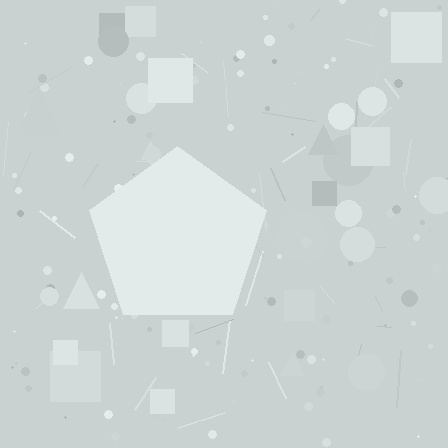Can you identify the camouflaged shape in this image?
The camouflaged shape is a pentagon.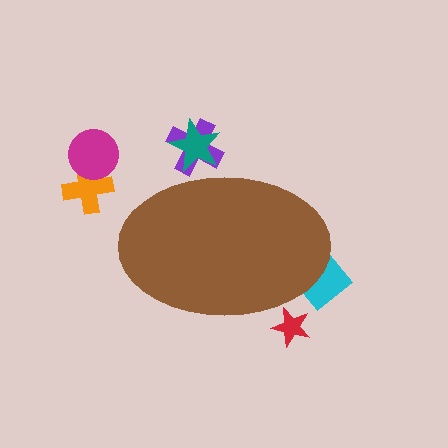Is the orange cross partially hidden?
No, the orange cross is fully visible.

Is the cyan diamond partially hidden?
Yes, the cyan diamond is partially hidden behind the brown ellipse.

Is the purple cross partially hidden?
Yes, the purple cross is partially hidden behind the brown ellipse.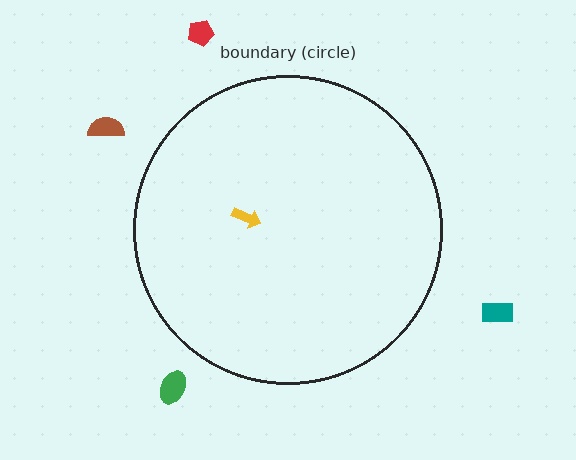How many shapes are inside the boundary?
1 inside, 4 outside.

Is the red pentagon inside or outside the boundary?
Outside.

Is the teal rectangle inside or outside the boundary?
Outside.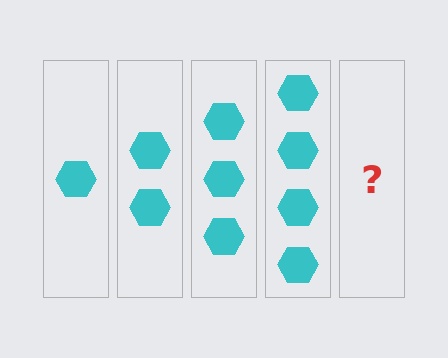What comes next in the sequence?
The next element should be 5 hexagons.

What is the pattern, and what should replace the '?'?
The pattern is that each step adds one more hexagon. The '?' should be 5 hexagons.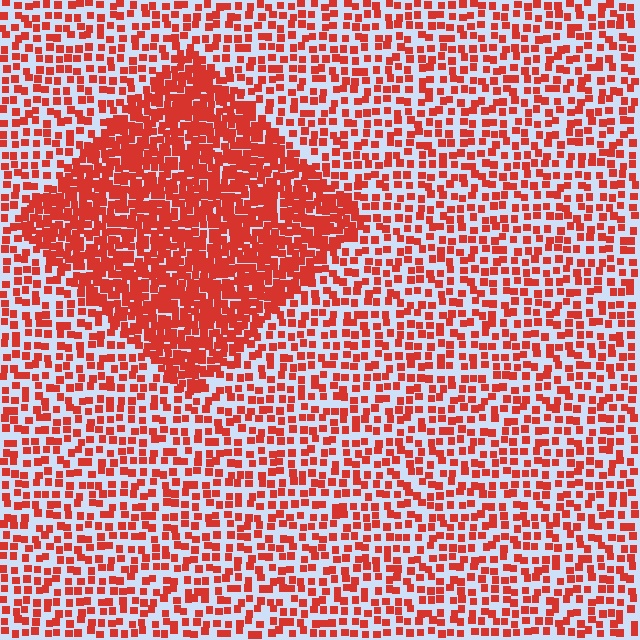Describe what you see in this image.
The image contains small red elements arranged at two different densities. A diamond-shaped region is visible where the elements are more densely packed than the surrounding area.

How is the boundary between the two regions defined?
The boundary is defined by a change in element density (approximately 2.2x ratio). All elements are the same color, size, and shape.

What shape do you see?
I see a diamond.